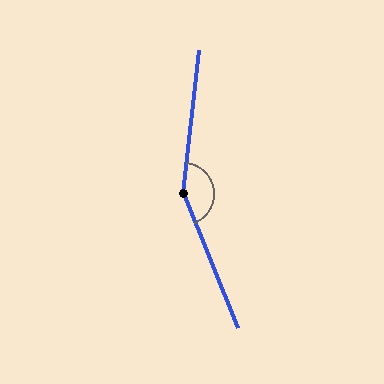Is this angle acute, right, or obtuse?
It is obtuse.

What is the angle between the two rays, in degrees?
Approximately 152 degrees.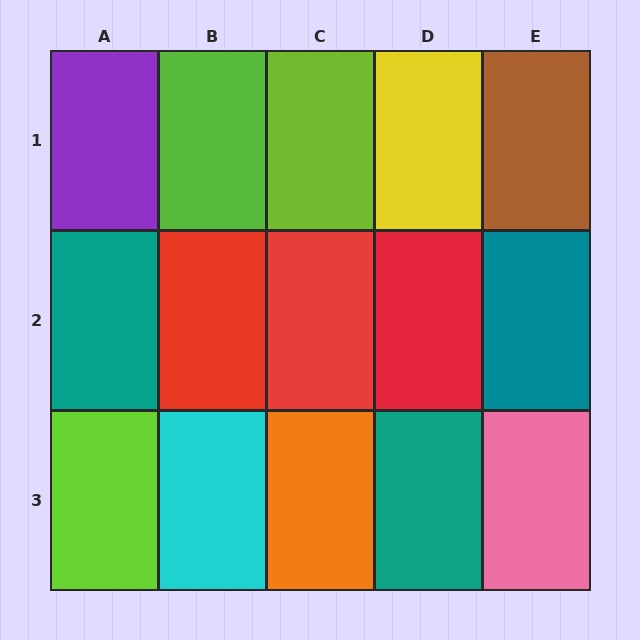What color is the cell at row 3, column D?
Teal.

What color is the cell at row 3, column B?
Cyan.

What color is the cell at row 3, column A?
Lime.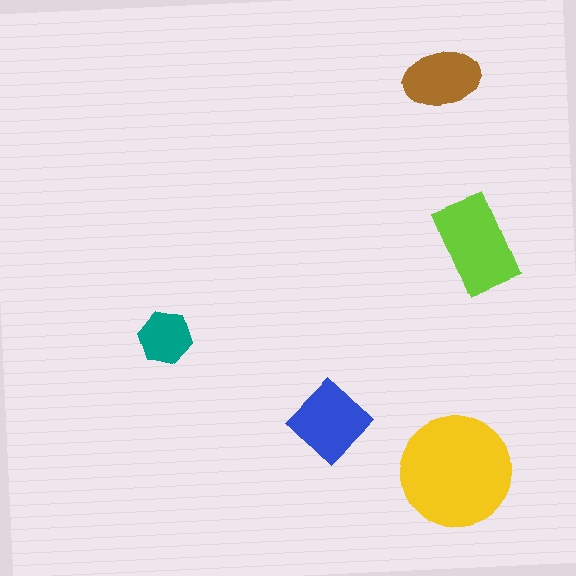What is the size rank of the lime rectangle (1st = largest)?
2nd.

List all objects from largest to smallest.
The yellow circle, the lime rectangle, the blue diamond, the brown ellipse, the teal hexagon.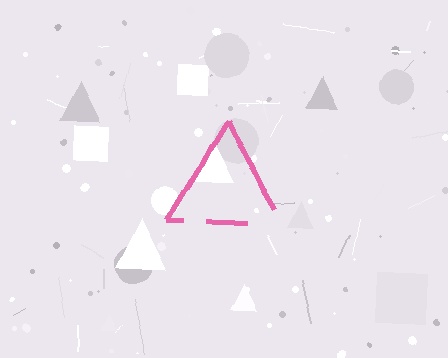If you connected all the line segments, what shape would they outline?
They would outline a triangle.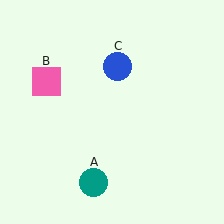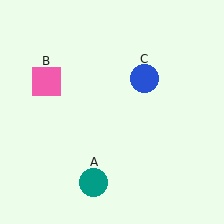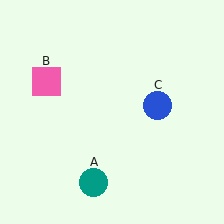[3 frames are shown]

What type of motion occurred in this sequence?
The blue circle (object C) rotated clockwise around the center of the scene.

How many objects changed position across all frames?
1 object changed position: blue circle (object C).